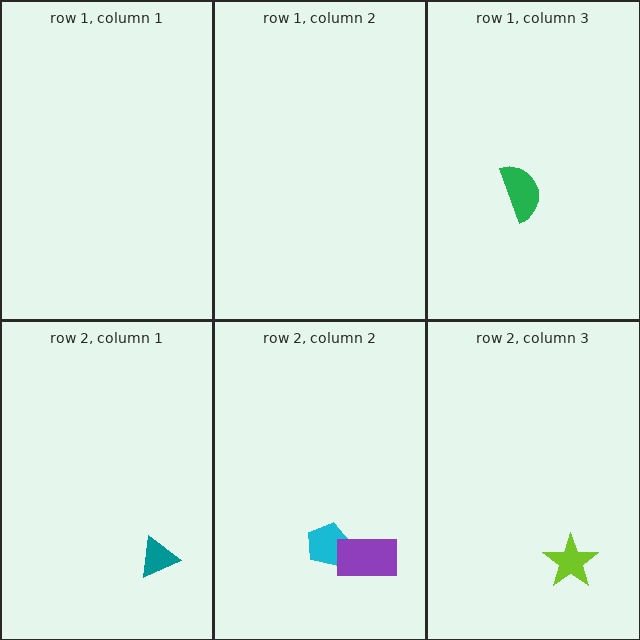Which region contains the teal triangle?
The row 2, column 1 region.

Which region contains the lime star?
The row 2, column 3 region.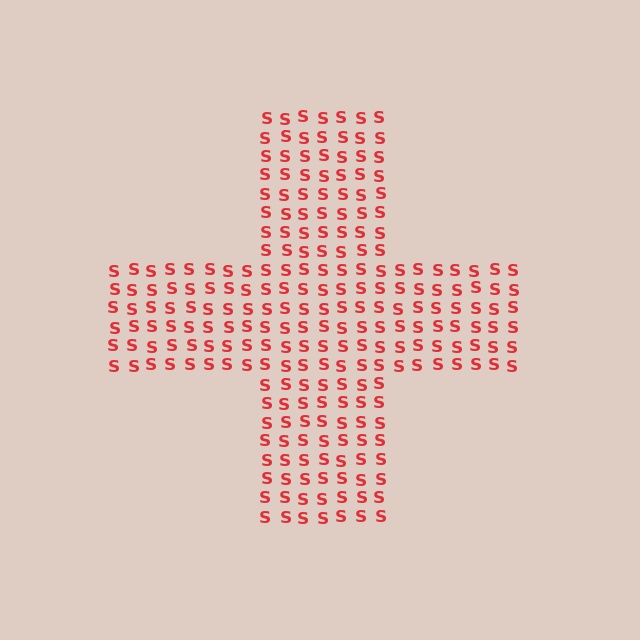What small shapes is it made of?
It is made of small letter S's.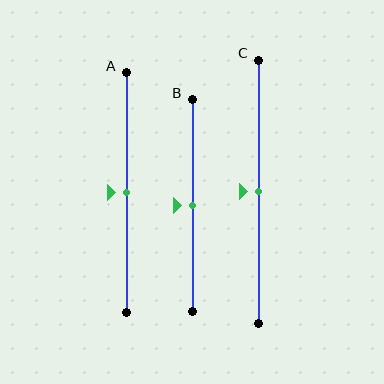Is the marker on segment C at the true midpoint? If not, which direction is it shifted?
Yes, the marker on segment C is at the true midpoint.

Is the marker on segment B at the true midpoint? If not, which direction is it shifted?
Yes, the marker on segment B is at the true midpoint.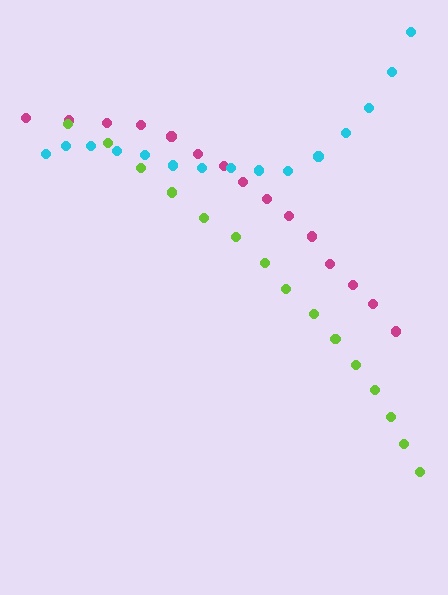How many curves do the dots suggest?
There are 3 distinct paths.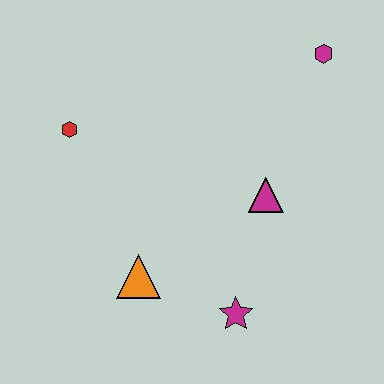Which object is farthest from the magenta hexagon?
The orange triangle is farthest from the magenta hexagon.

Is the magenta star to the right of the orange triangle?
Yes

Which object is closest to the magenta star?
The orange triangle is closest to the magenta star.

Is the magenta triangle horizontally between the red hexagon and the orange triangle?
No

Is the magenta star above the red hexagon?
No